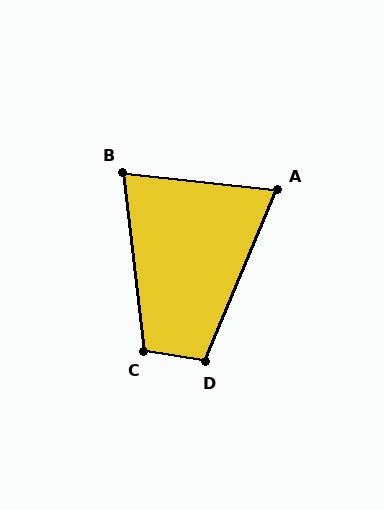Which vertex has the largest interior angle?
C, at approximately 106 degrees.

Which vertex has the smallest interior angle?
A, at approximately 74 degrees.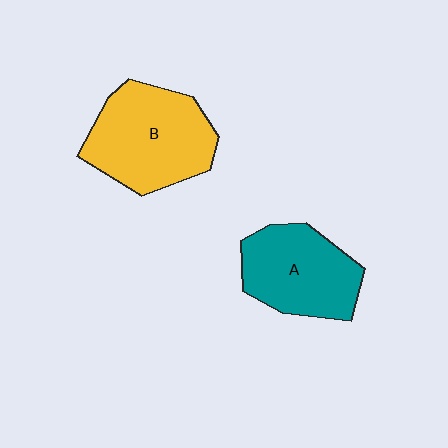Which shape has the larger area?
Shape B (yellow).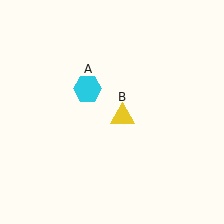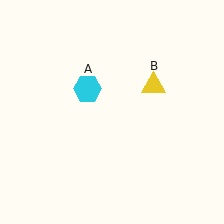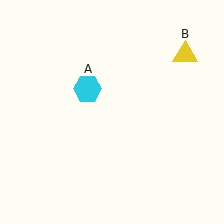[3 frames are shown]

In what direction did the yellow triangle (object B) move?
The yellow triangle (object B) moved up and to the right.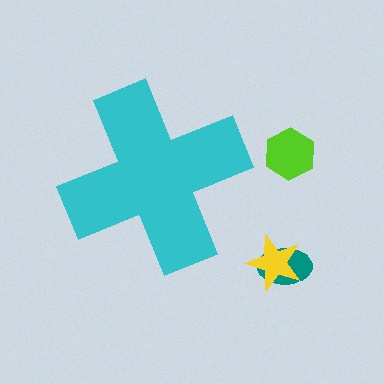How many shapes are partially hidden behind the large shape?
0 shapes are partially hidden.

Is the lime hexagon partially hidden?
No, the lime hexagon is fully visible.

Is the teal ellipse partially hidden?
No, the teal ellipse is fully visible.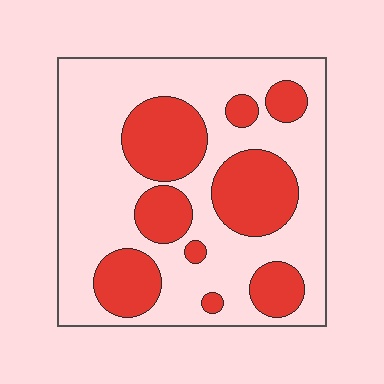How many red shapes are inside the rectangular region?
9.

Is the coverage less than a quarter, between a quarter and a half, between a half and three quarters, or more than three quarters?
Between a quarter and a half.